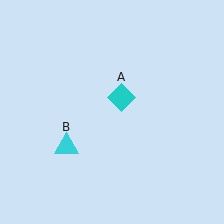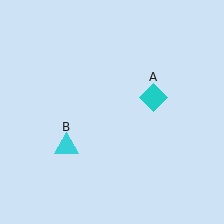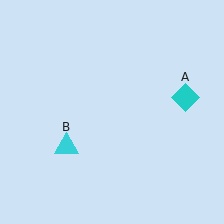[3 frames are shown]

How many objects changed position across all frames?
1 object changed position: cyan diamond (object A).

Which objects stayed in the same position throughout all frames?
Cyan triangle (object B) remained stationary.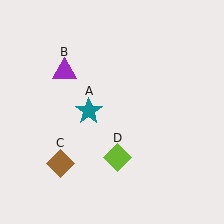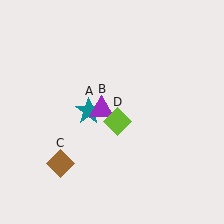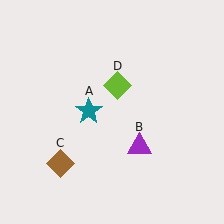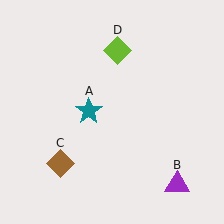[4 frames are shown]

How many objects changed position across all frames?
2 objects changed position: purple triangle (object B), lime diamond (object D).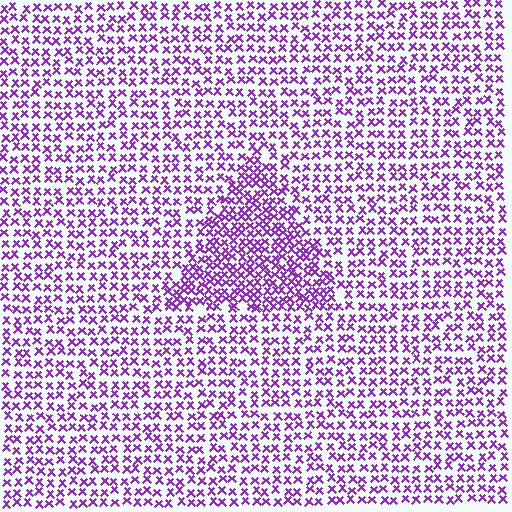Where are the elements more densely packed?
The elements are more densely packed inside the triangle boundary.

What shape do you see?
I see a triangle.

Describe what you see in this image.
The image contains small purple elements arranged at two different densities. A triangle-shaped region is visible where the elements are more densely packed than the surrounding area.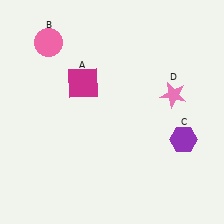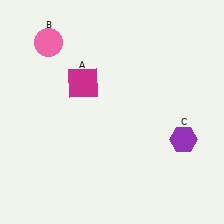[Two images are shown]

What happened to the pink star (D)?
The pink star (D) was removed in Image 2. It was in the top-right area of Image 1.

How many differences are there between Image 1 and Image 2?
There is 1 difference between the two images.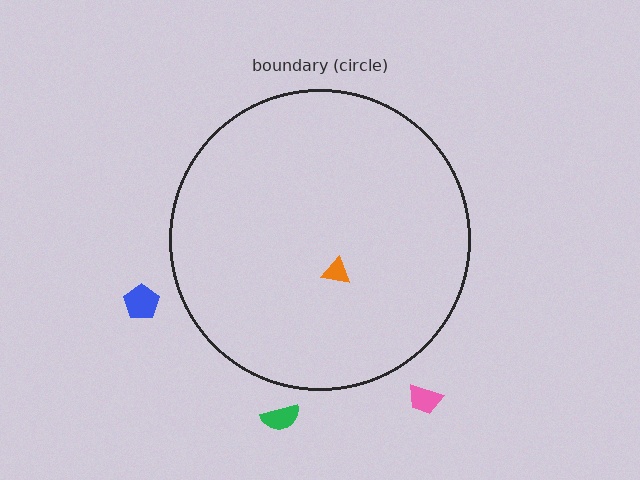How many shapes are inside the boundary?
1 inside, 3 outside.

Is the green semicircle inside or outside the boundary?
Outside.